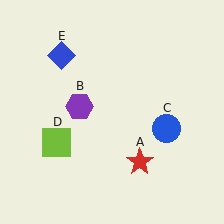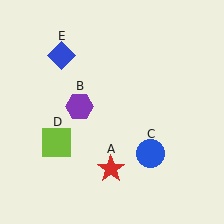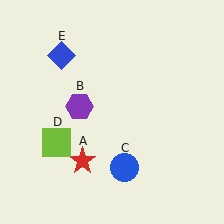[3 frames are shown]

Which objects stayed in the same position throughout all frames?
Purple hexagon (object B) and lime square (object D) and blue diamond (object E) remained stationary.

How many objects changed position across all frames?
2 objects changed position: red star (object A), blue circle (object C).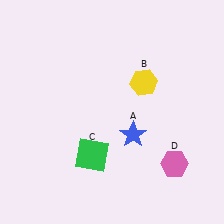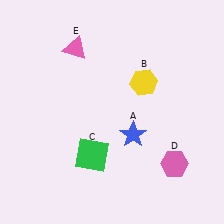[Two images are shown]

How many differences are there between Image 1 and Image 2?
There is 1 difference between the two images.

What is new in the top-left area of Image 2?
A pink triangle (E) was added in the top-left area of Image 2.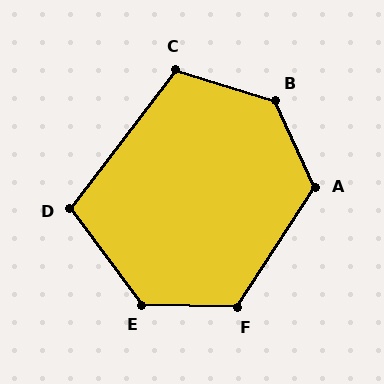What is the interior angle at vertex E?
Approximately 128 degrees (obtuse).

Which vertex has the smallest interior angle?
D, at approximately 106 degrees.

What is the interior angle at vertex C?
Approximately 110 degrees (obtuse).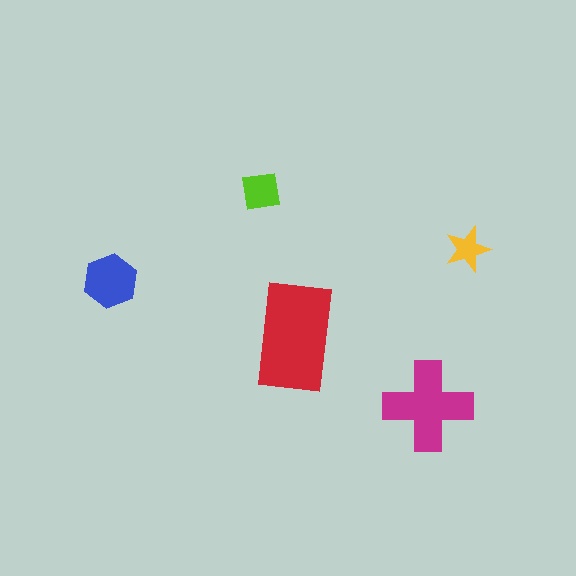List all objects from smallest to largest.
The yellow star, the lime square, the blue hexagon, the magenta cross, the red rectangle.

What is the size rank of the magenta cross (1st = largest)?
2nd.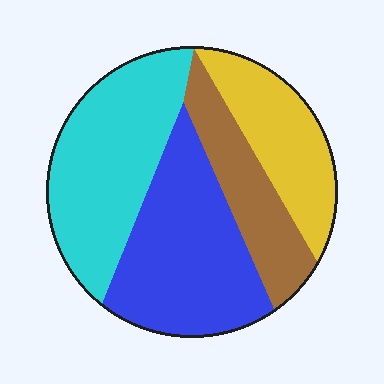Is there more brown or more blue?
Blue.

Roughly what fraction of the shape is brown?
Brown takes up about one sixth (1/6) of the shape.